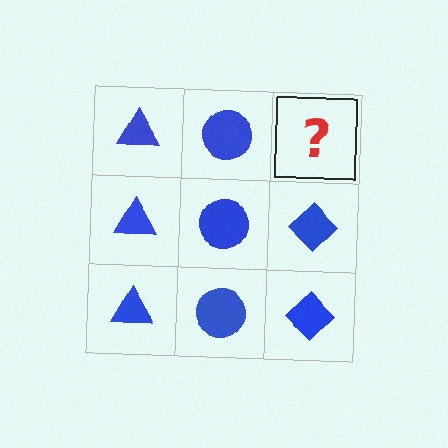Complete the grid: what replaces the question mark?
The question mark should be replaced with a blue diamond.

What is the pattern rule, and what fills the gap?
The rule is that each column has a consistent shape. The gap should be filled with a blue diamond.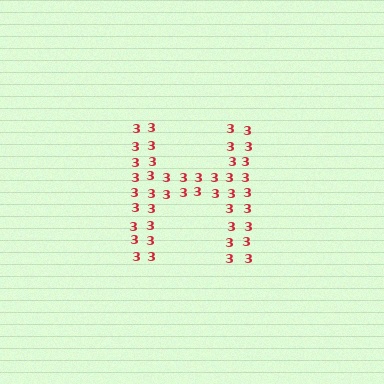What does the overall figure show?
The overall figure shows the letter H.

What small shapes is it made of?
It is made of small digit 3's.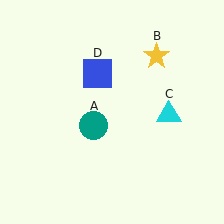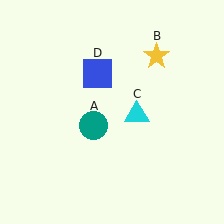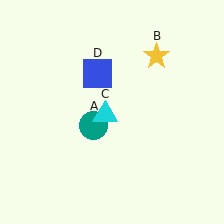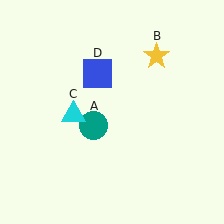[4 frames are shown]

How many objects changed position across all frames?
1 object changed position: cyan triangle (object C).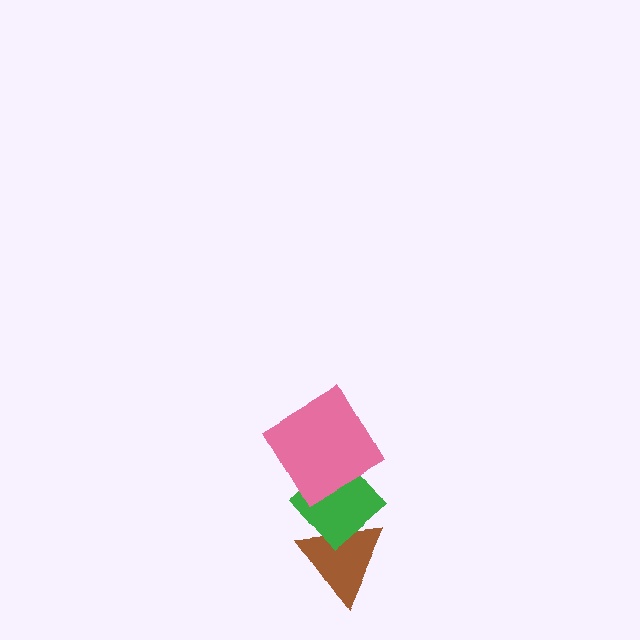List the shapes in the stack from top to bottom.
From top to bottom: the pink diamond, the green diamond, the brown triangle.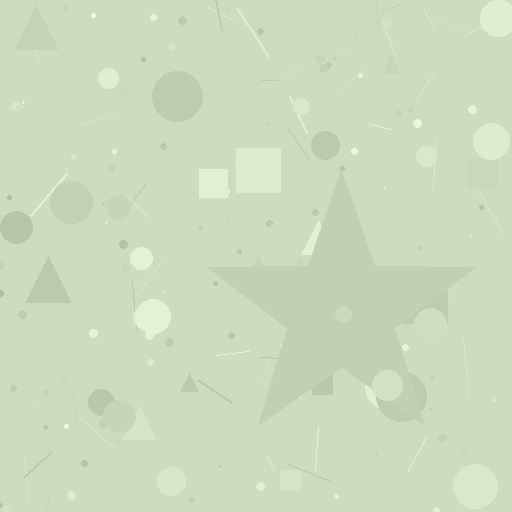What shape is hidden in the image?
A star is hidden in the image.